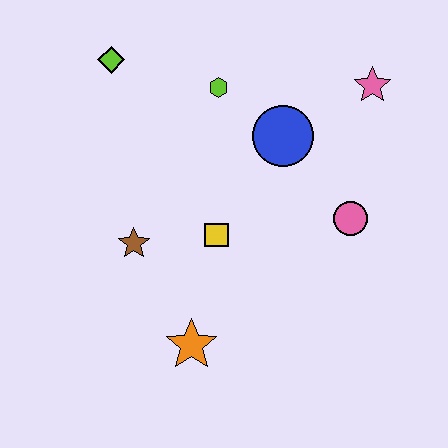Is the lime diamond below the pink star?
No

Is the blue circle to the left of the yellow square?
No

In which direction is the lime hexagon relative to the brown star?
The lime hexagon is above the brown star.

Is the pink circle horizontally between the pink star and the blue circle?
Yes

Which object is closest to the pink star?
The blue circle is closest to the pink star.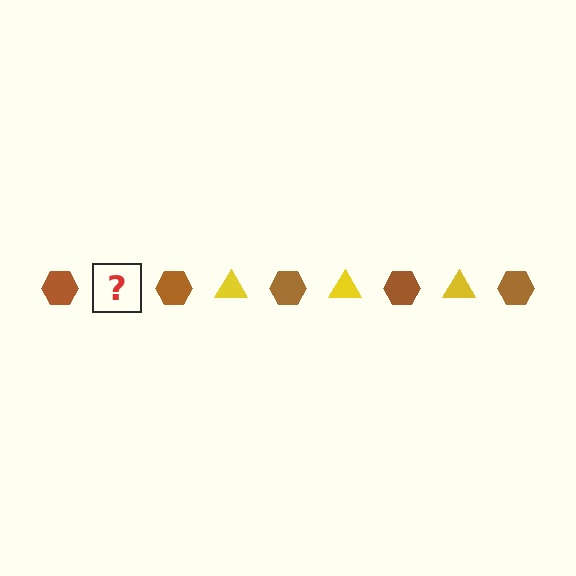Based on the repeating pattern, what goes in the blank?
The blank should be a yellow triangle.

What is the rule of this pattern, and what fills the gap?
The rule is that the pattern alternates between brown hexagon and yellow triangle. The gap should be filled with a yellow triangle.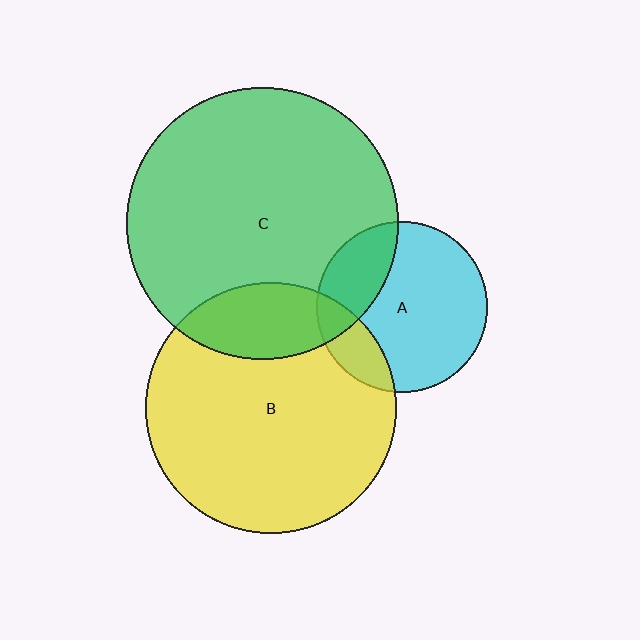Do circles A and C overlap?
Yes.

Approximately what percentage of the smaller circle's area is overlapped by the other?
Approximately 25%.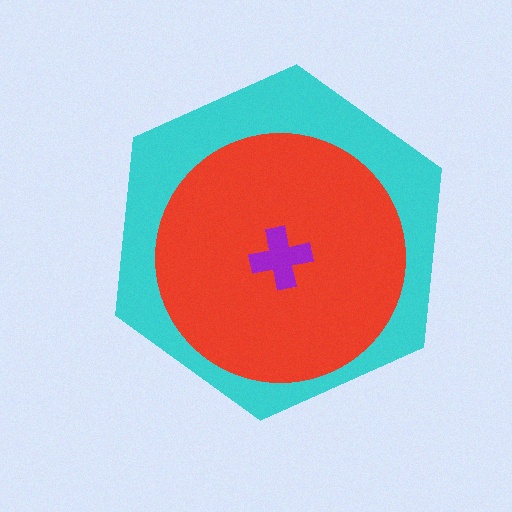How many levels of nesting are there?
3.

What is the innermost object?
The purple cross.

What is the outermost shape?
The cyan hexagon.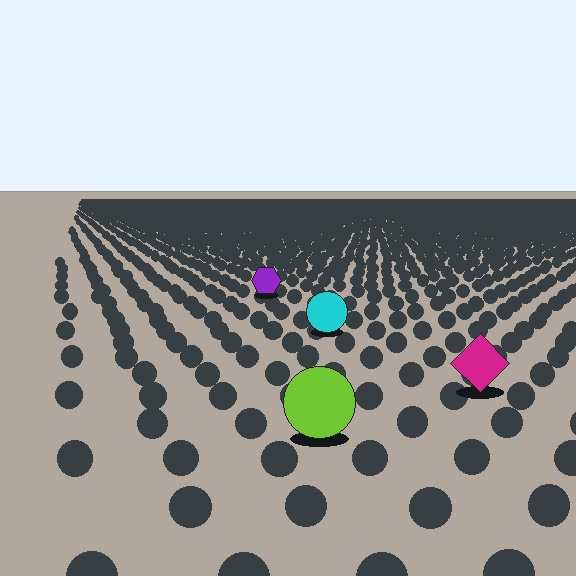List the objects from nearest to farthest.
From nearest to farthest: the lime circle, the magenta diamond, the cyan circle, the purple hexagon.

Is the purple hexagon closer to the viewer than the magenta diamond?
No. The magenta diamond is closer — you can tell from the texture gradient: the ground texture is coarser near it.